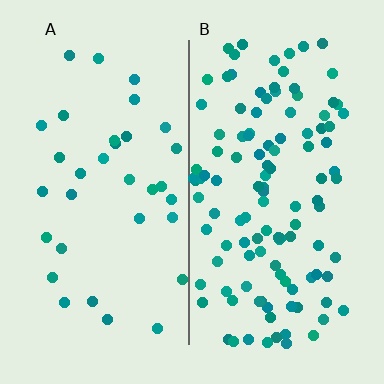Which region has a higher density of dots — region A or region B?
B (the right).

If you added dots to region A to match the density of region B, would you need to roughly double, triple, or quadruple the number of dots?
Approximately triple.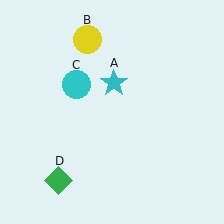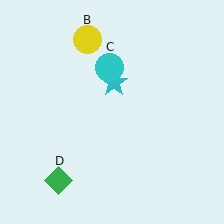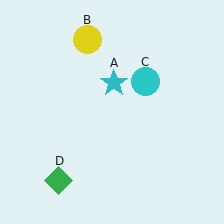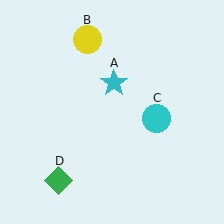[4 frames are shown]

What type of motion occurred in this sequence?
The cyan circle (object C) rotated clockwise around the center of the scene.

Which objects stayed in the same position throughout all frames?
Cyan star (object A) and yellow circle (object B) and green diamond (object D) remained stationary.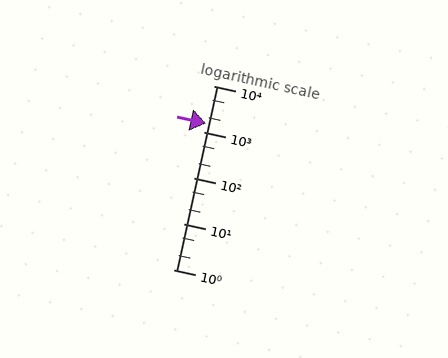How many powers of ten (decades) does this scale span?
The scale spans 4 decades, from 1 to 10000.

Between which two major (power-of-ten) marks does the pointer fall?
The pointer is between 1000 and 10000.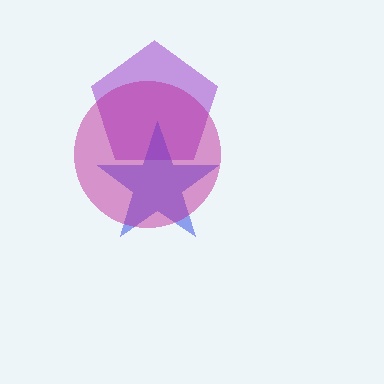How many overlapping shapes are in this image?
There are 3 overlapping shapes in the image.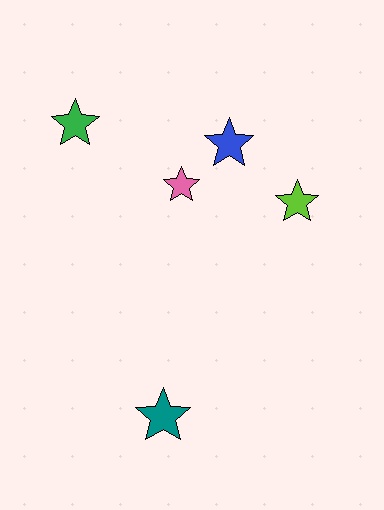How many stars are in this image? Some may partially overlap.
There are 5 stars.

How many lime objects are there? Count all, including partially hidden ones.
There is 1 lime object.